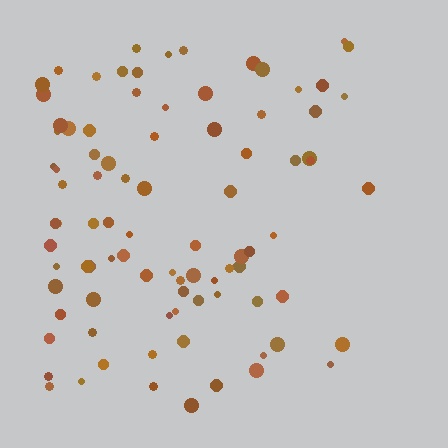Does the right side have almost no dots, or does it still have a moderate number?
Still a moderate number, just noticeably fewer than the left.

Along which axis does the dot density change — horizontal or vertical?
Horizontal.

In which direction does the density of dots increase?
From right to left, with the left side densest.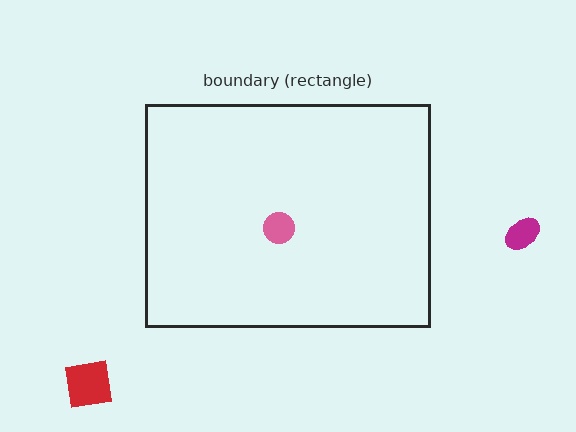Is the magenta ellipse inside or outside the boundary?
Outside.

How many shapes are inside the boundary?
1 inside, 2 outside.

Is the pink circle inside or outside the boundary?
Inside.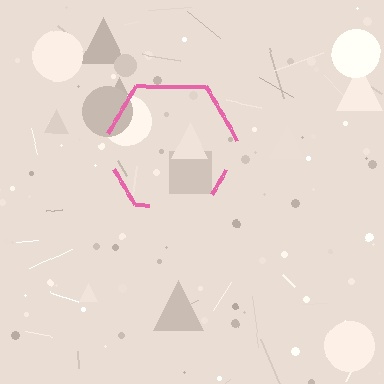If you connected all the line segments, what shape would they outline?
They would outline a hexagon.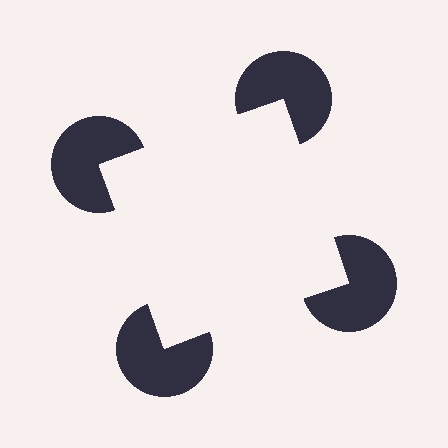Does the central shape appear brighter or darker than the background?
It typically appears slightly brighter than the background, even though no actual brightness change is drawn.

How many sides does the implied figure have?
4 sides.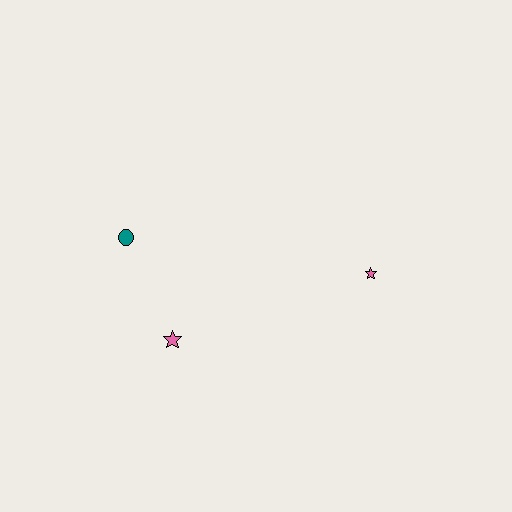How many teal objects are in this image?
There is 1 teal object.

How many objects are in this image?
There are 3 objects.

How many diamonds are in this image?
There are no diamonds.